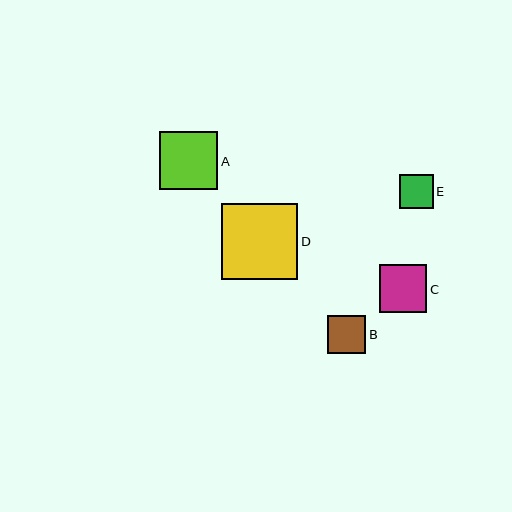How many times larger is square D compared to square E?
Square D is approximately 2.2 times the size of square E.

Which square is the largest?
Square D is the largest with a size of approximately 76 pixels.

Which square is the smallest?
Square E is the smallest with a size of approximately 34 pixels.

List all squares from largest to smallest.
From largest to smallest: D, A, C, B, E.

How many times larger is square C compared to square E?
Square C is approximately 1.4 times the size of square E.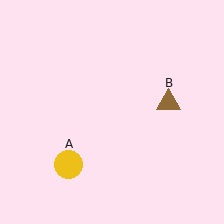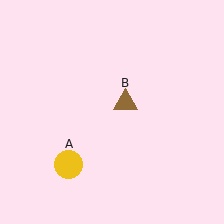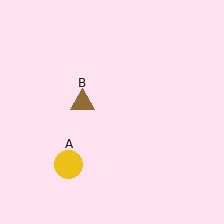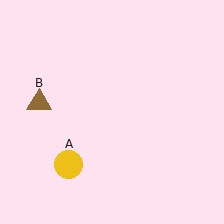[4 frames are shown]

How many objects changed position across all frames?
1 object changed position: brown triangle (object B).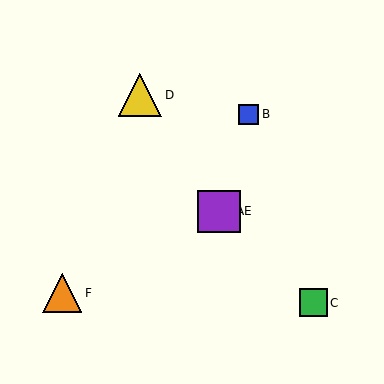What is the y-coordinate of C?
Object C is at y≈303.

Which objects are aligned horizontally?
Objects A, E are aligned horizontally.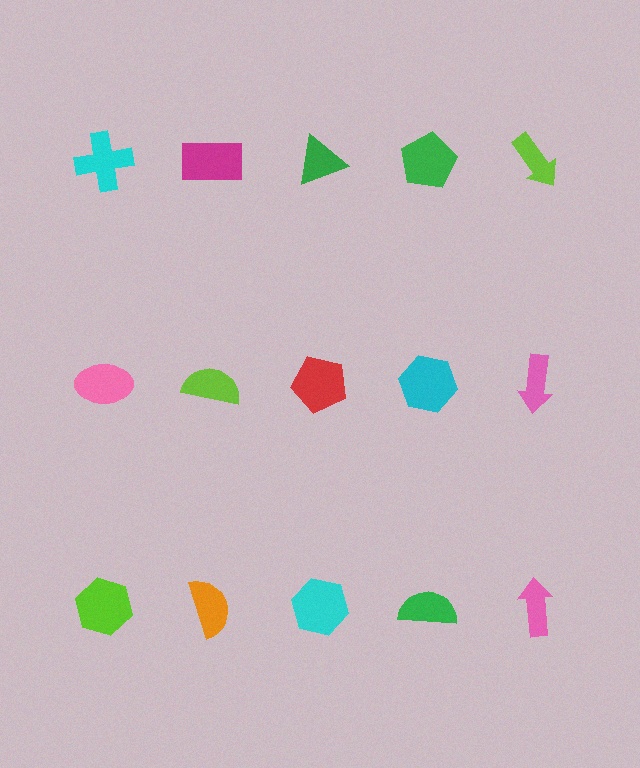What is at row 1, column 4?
A green pentagon.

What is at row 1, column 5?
A lime arrow.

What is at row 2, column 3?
A red pentagon.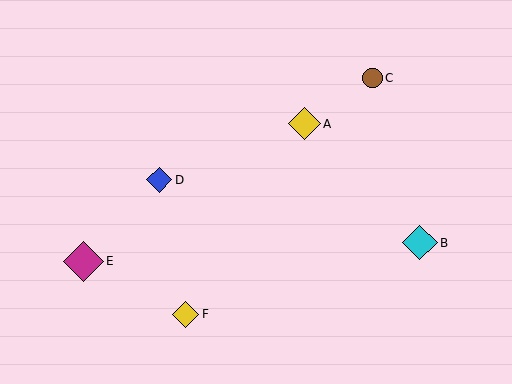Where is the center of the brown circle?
The center of the brown circle is at (372, 78).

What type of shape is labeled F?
Shape F is a yellow diamond.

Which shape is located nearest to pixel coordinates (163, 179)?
The blue diamond (labeled D) at (159, 180) is nearest to that location.